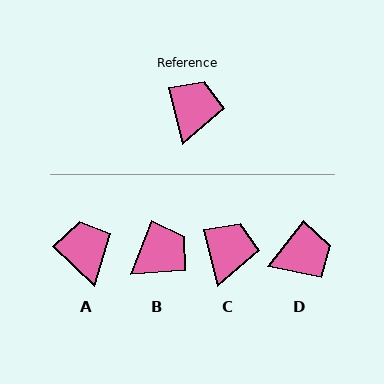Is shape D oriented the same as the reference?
No, it is off by about 52 degrees.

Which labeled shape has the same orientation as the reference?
C.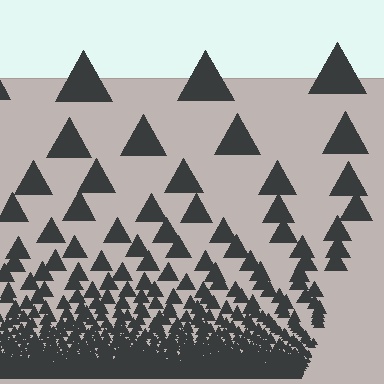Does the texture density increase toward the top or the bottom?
Density increases toward the bottom.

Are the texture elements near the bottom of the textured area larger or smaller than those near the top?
Smaller. The gradient is inverted — elements near the bottom are smaller and denser.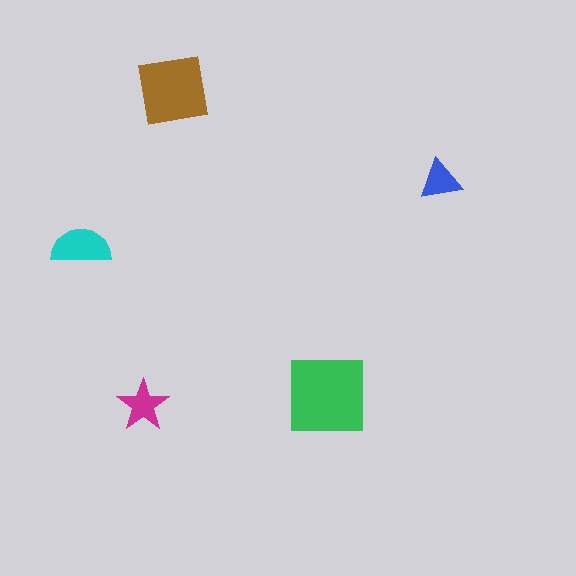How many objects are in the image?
There are 5 objects in the image.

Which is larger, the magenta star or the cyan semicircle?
The cyan semicircle.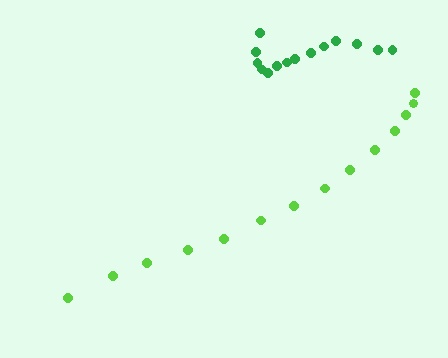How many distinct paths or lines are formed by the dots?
There are 2 distinct paths.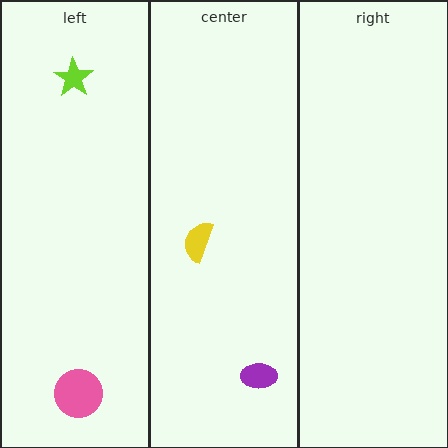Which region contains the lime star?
The left region.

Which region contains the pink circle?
The left region.